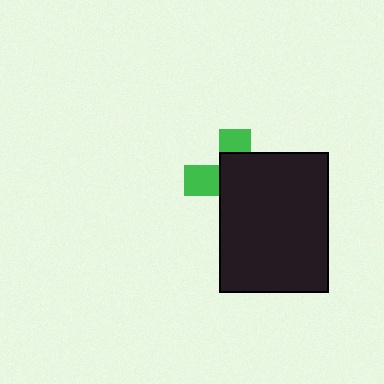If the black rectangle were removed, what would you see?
You would see the complete green cross.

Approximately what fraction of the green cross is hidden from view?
Roughly 67% of the green cross is hidden behind the black rectangle.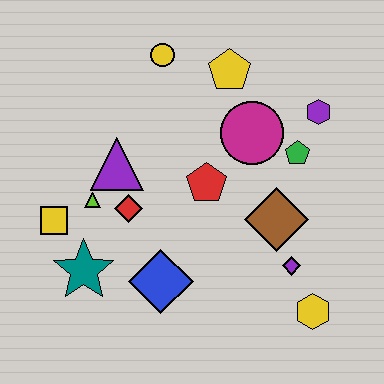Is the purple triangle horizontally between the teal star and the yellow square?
No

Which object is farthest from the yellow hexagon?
The yellow circle is farthest from the yellow hexagon.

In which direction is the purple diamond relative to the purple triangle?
The purple diamond is to the right of the purple triangle.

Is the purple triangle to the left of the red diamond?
Yes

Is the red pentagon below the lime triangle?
No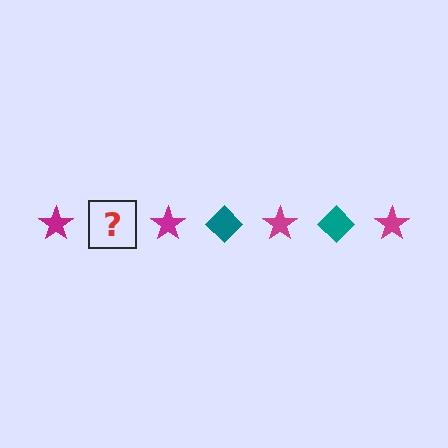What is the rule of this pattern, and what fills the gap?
The rule is that the pattern alternates between magenta star and teal diamond. The gap should be filled with a teal diamond.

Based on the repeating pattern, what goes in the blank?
The blank should be a teal diamond.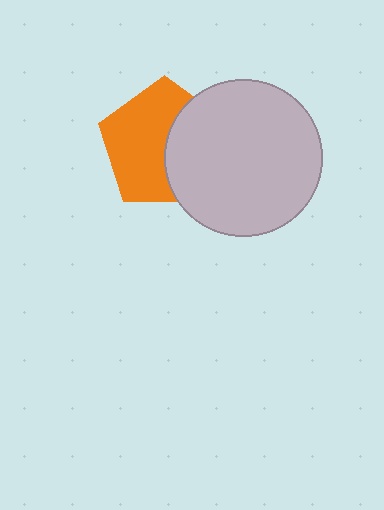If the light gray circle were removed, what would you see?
You would see the complete orange pentagon.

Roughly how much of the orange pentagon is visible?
About half of it is visible (roughly 59%).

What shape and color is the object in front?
The object in front is a light gray circle.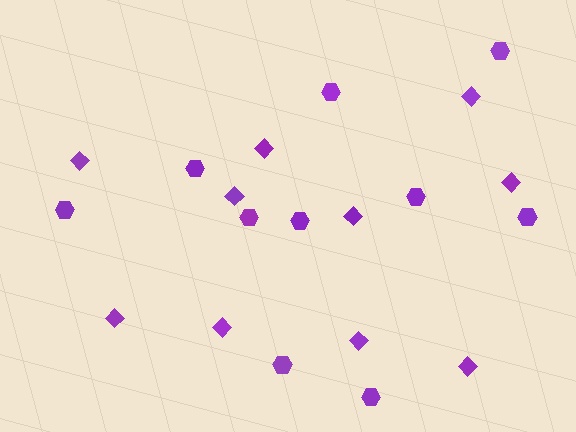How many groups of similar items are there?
There are 2 groups: one group of diamonds (10) and one group of hexagons (10).